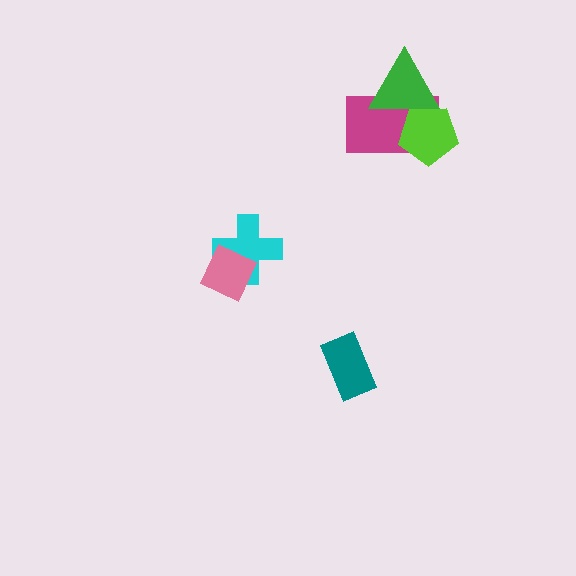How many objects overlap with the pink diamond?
1 object overlaps with the pink diamond.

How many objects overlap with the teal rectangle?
0 objects overlap with the teal rectangle.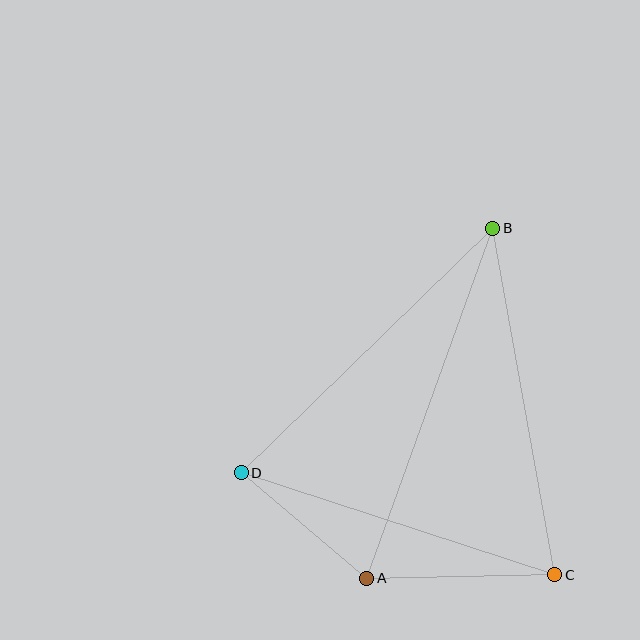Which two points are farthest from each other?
Points A and B are farthest from each other.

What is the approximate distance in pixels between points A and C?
The distance between A and C is approximately 188 pixels.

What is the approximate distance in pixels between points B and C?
The distance between B and C is approximately 352 pixels.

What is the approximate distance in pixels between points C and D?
The distance between C and D is approximately 330 pixels.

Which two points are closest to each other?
Points A and D are closest to each other.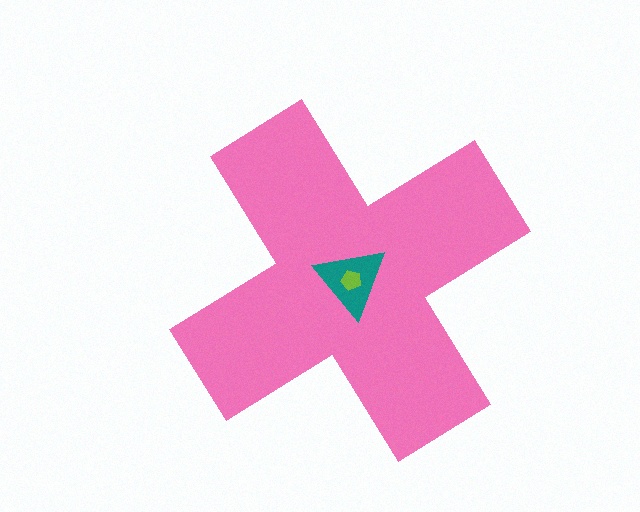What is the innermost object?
The lime pentagon.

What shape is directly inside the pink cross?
The teal triangle.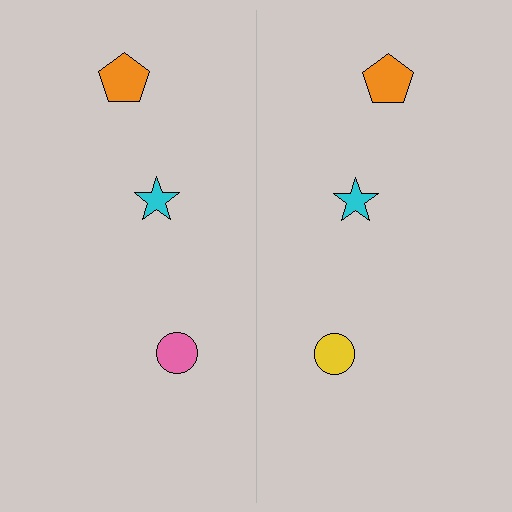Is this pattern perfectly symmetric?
No, the pattern is not perfectly symmetric. The yellow circle on the right side breaks the symmetry — its mirror counterpart is pink.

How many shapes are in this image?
There are 6 shapes in this image.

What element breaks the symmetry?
The yellow circle on the right side breaks the symmetry — its mirror counterpart is pink.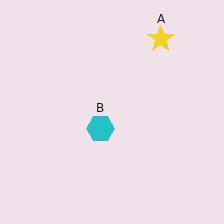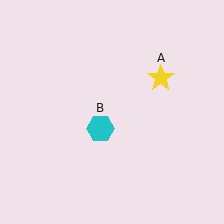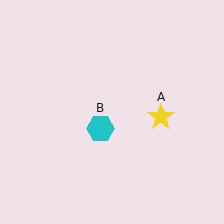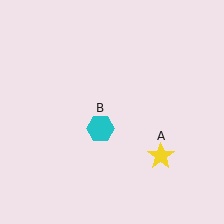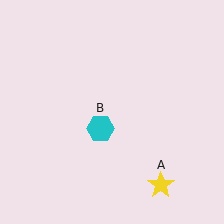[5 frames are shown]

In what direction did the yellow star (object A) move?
The yellow star (object A) moved down.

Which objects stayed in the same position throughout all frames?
Cyan hexagon (object B) remained stationary.